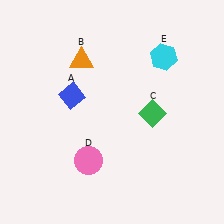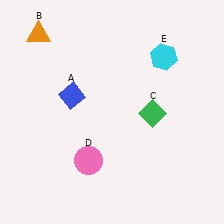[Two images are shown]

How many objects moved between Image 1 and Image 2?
1 object moved between the two images.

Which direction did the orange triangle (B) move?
The orange triangle (B) moved left.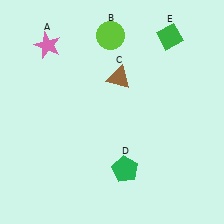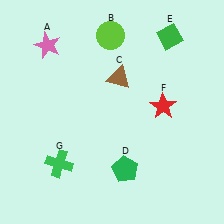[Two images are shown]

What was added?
A red star (F), a green cross (G) were added in Image 2.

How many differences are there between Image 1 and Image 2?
There are 2 differences between the two images.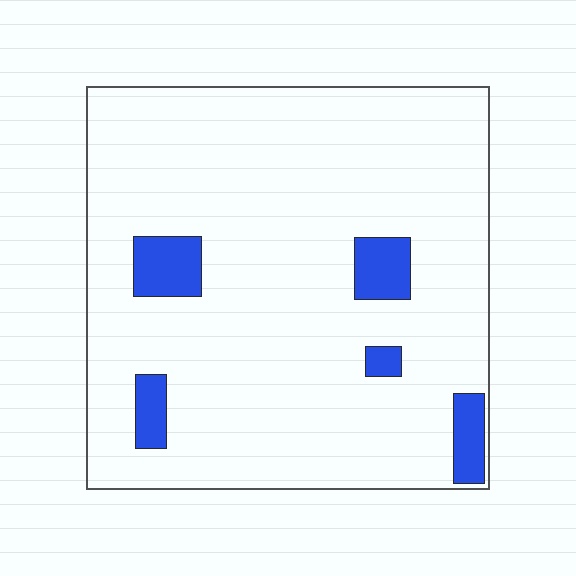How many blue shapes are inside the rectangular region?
5.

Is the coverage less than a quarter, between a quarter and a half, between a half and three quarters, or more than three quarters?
Less than a quarter.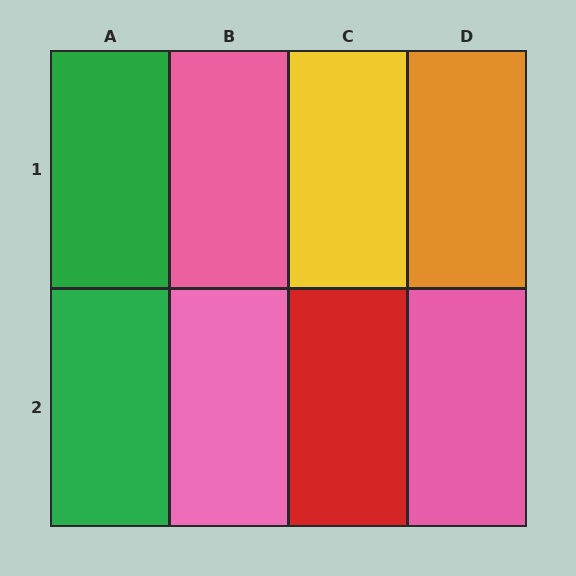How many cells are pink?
3 cells are pink.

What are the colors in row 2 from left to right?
Green, pink, red, pink.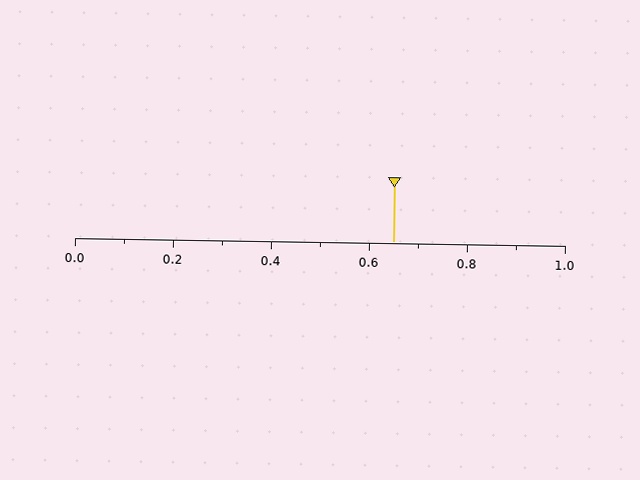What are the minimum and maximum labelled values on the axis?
The axis runs from 0.0 to 1.0.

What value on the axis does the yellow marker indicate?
The marker indicates approximately 0.65.